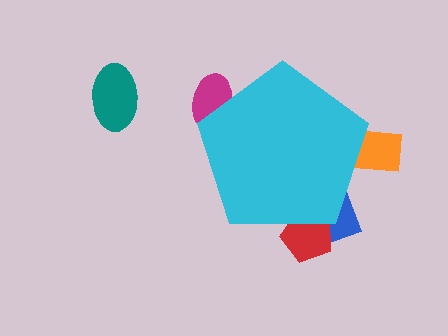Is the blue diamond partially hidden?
Yes, the blue diamond is partially hidden behind the cyan pentagon.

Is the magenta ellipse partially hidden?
Yes, the magenta ellipse is partially hidden behind the cyan pentagon.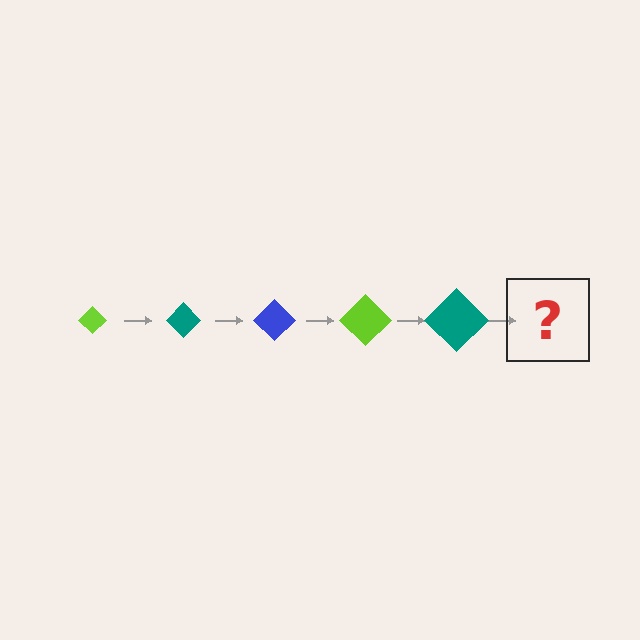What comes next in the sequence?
The next element should be a blue diamond, larger than the previous one.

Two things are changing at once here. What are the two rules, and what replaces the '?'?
The two rules are that the diamond grows larger each step and the color cycles through lime, teal, and blue. The '?' should be a blue diamond, larger than the previous one.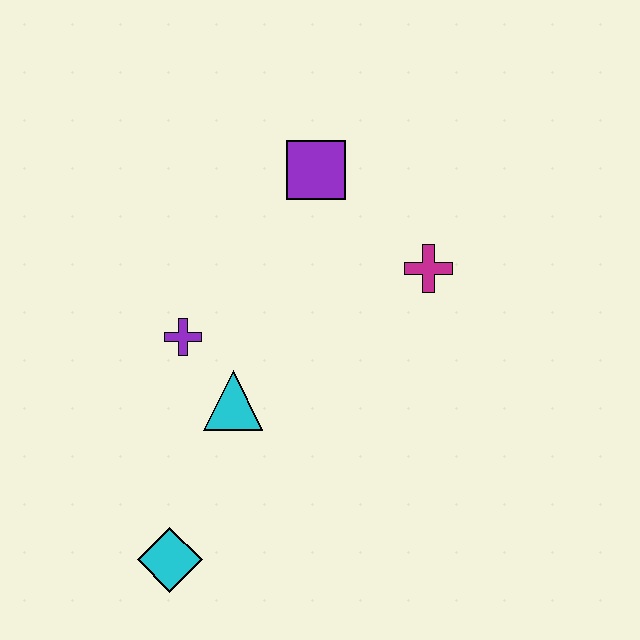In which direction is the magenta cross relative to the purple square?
The magenta cross is to the right of the purple square.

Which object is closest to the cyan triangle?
The purple cross is closest to the cyan triangle.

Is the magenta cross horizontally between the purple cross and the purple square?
No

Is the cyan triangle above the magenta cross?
No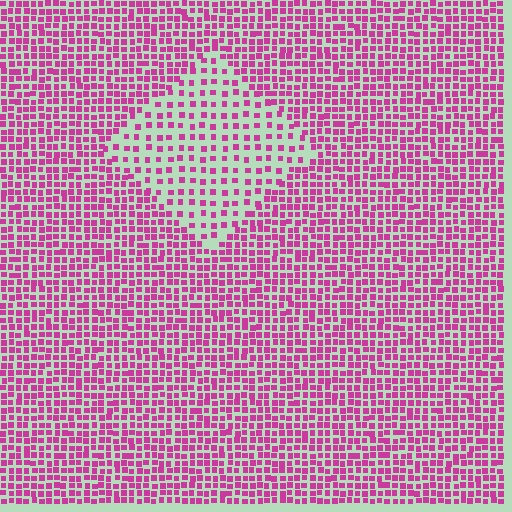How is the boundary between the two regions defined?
The boundary is defined by a change in element density (approximately 2.1x ratio). All elements are the same color, size, and shape.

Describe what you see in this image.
The image contains small magenta elements arranged at two different densities. A diamond-shaped region is visible where the elements are less densely packed than the surrounding area.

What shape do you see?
I see a diamond.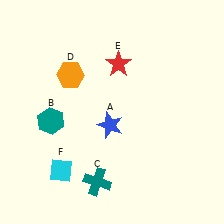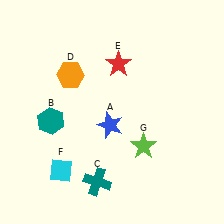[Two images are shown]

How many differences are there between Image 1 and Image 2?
There is 1 difference between the two images.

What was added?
A lime star (G) was added in Image 2.